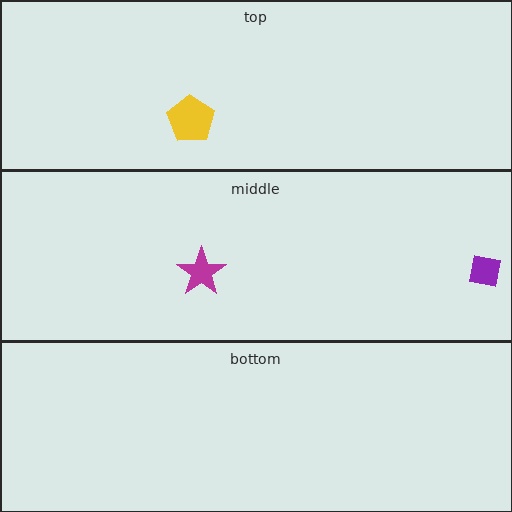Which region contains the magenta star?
The middle region.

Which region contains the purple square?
The middle region.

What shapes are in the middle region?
The magenta star, the purple square.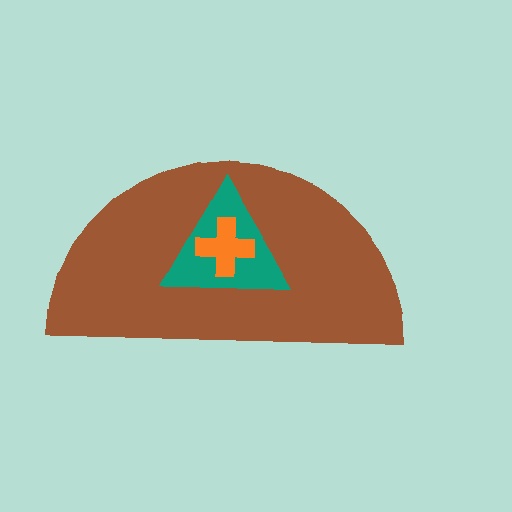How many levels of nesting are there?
3.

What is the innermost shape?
The orange cross.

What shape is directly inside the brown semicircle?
The teal triangle.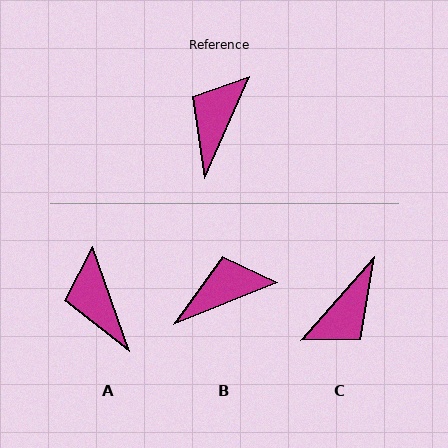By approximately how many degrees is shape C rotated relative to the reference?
Approximately 162 degrees counter-clockwise.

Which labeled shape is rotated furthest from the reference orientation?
C, about 162 degrees away.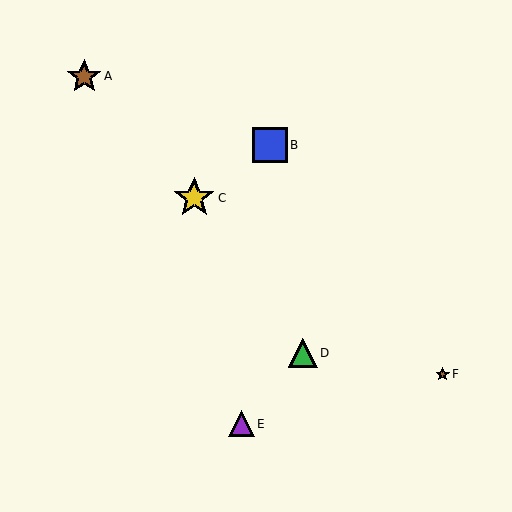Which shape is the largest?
The yellow star (labeled C) is the largest.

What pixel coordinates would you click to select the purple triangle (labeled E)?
Click at (241, 424) to select the purple triangle E.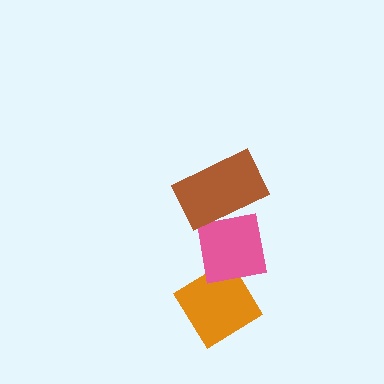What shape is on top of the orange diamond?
The pink square is on top of the orange diamond.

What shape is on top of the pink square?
The brown rectangle is on top of the pink square.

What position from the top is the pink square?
The pink square is 2nd from the top.